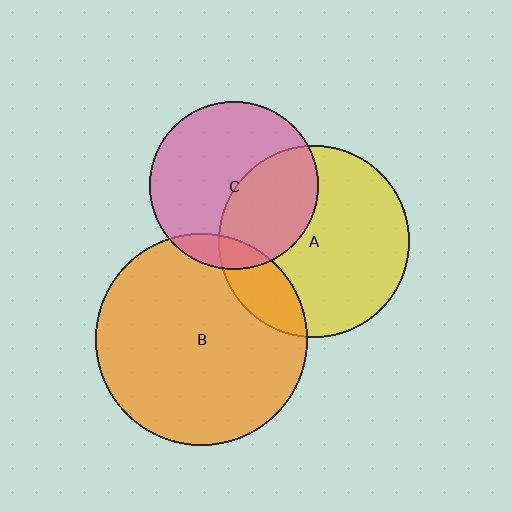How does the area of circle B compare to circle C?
Approximately 1.6 times.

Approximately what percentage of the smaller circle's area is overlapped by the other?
Approximately 10%.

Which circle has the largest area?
Circle B (orange).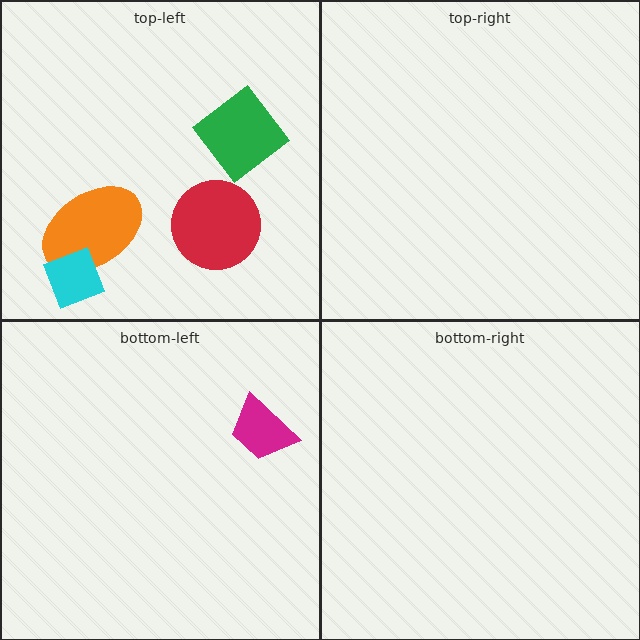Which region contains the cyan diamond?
The top-left region.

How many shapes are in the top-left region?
4.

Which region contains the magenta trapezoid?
The bottom-left region.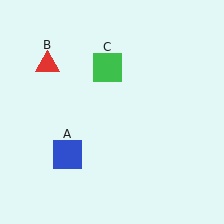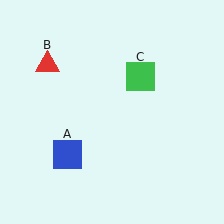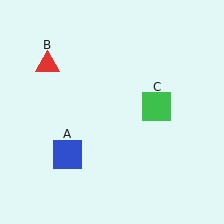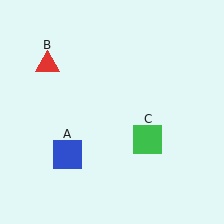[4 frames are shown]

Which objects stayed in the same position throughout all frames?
Blue square (object A) and red triangle (object B) remained stationary.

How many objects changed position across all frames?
1 object changed position: green square (object C).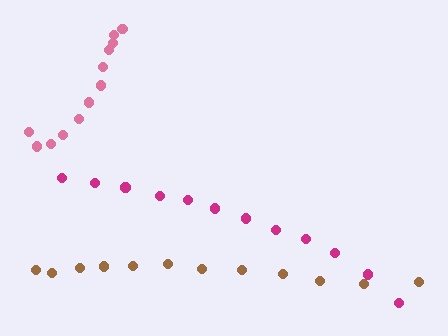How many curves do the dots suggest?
There are 3 distinct paths.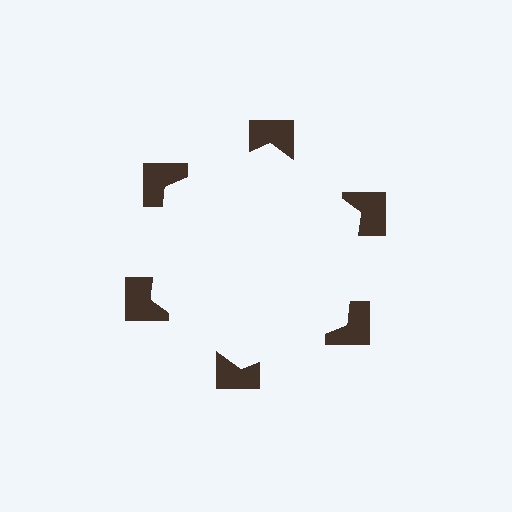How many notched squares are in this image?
There are 6 — one at each vertex of the illusory hexagon.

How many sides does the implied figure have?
6 sides.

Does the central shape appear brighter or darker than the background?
It typically appears slightly brighter than the background, even though no actual brightness change is drawn.